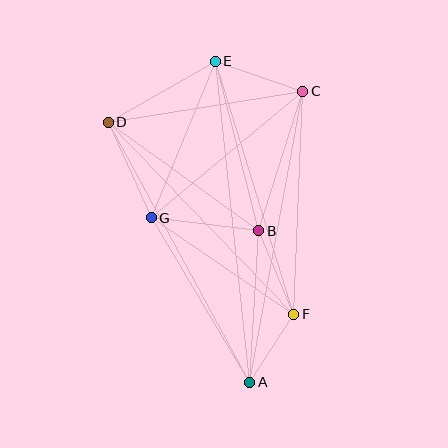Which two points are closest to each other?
Points A and F are closest to each other.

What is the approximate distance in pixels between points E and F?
The distance between E and F is approximately 265 pixels.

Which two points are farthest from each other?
Points A and E are farthest from each other.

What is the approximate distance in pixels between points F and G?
The distance between F and G is approximately 172 pixels.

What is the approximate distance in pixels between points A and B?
The distance between A and B is approximately 152 pixels.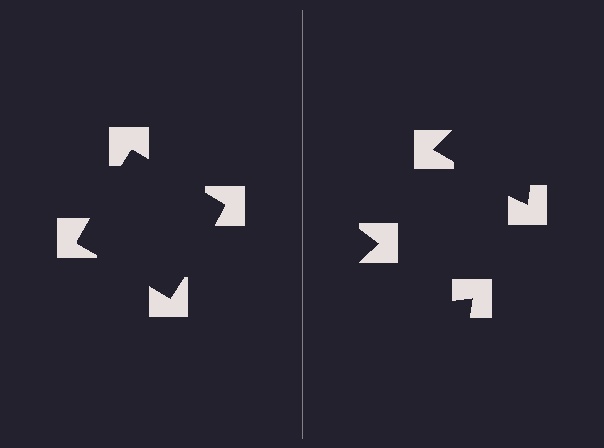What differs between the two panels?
The notched squares are positioned identically on both sides; only the wedge orientations differ. On the left they align to a square; on the right they are misaligned.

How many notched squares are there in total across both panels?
8 — 4 on each side.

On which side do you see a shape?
An illusory square appears on the left side. On the right side the wedge cuts are rotated, so no coherent shape forms.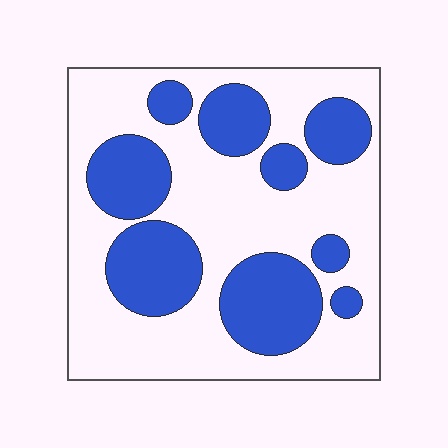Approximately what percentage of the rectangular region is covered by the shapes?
Approximately 35%.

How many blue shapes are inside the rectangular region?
9.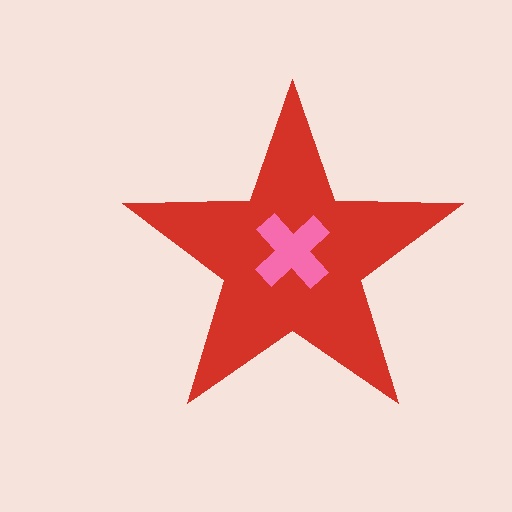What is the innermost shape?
The pink cross.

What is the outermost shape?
The red star.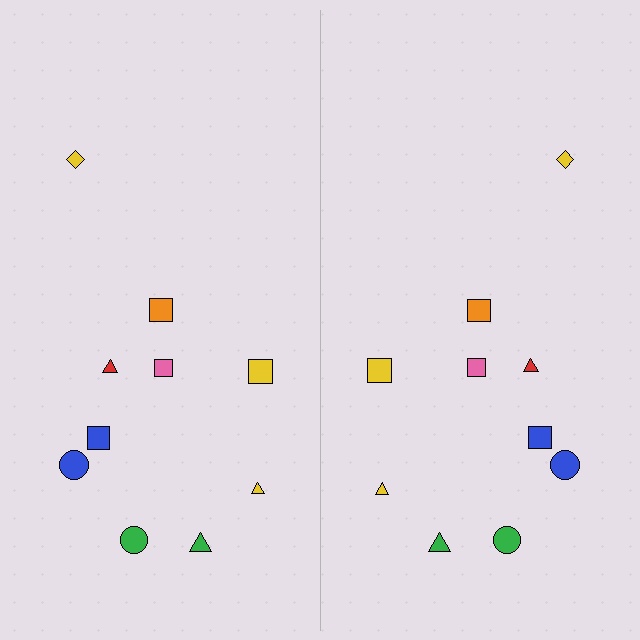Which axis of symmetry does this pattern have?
The pattern has a vertical axis of symmetry running through the center of the image.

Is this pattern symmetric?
Yes, this pattern has bilateral (reflection) symmetry.